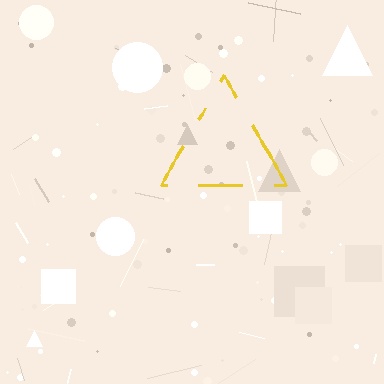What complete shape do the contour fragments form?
The contour fragments form a triangle.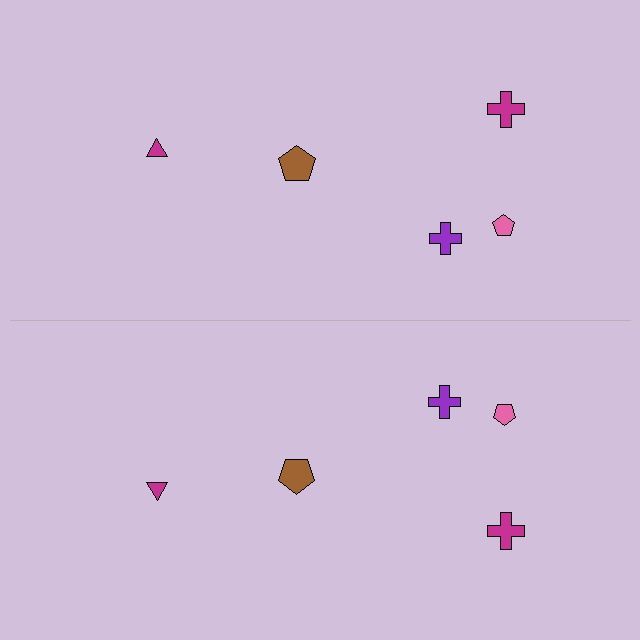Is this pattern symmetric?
Yes, this pattern has bilateral (reflection) symmetry.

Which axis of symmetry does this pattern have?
The pattern has a horizontal axis of symmetry running through the center of the image.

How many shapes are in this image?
There are 10 shapes in this image.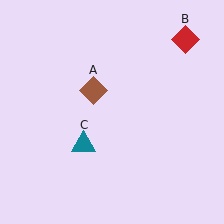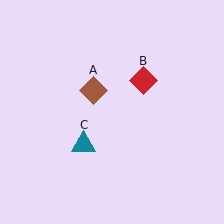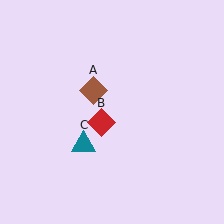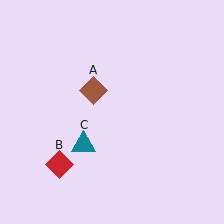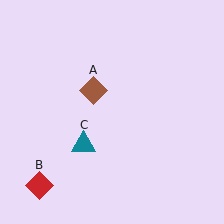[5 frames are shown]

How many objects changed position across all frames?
1 object changed position: red diamond (object B).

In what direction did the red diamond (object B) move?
The red diamond (object B) moved down and to the left.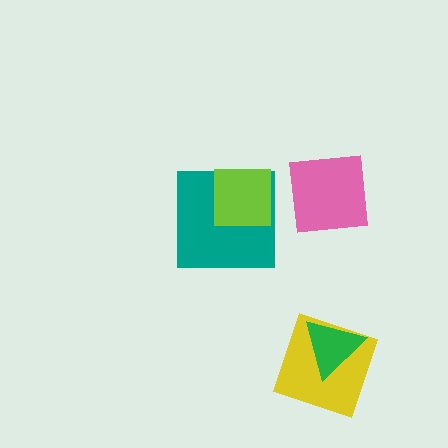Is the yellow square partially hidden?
Yes, it is partially covered by another shape.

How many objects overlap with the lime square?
1 object overlaps with the lime square.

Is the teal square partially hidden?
Yes, it is partially covered by another shape.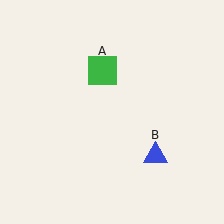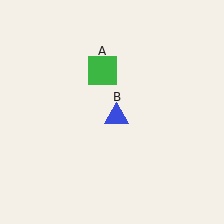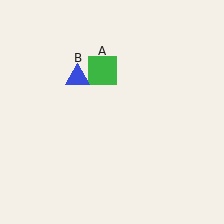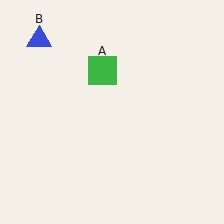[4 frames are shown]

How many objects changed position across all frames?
1 object changed position: blue triangle (object B).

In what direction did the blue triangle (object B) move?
The blue triangle (object B) moved up and to the left.